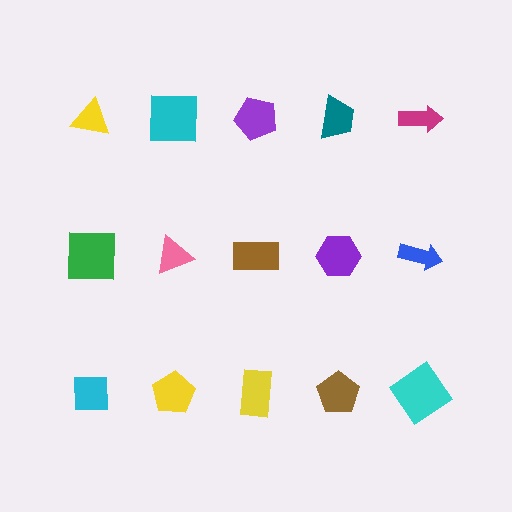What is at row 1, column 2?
A cyan square.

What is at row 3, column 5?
A cyan diamond.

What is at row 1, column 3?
A purple pentagon.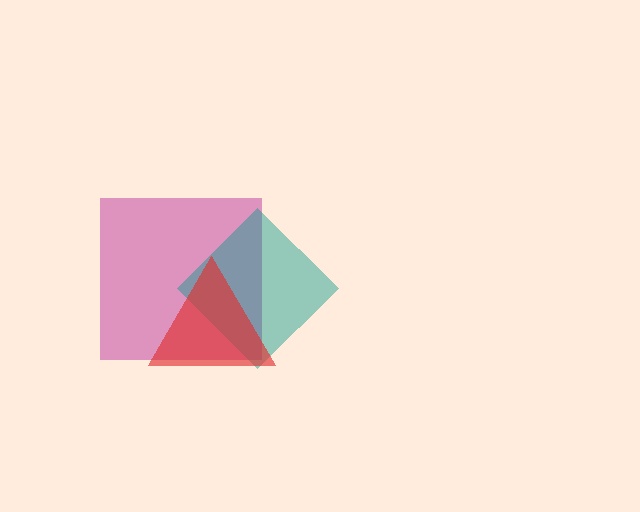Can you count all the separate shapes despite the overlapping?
Yes, there are 3 separate shapes.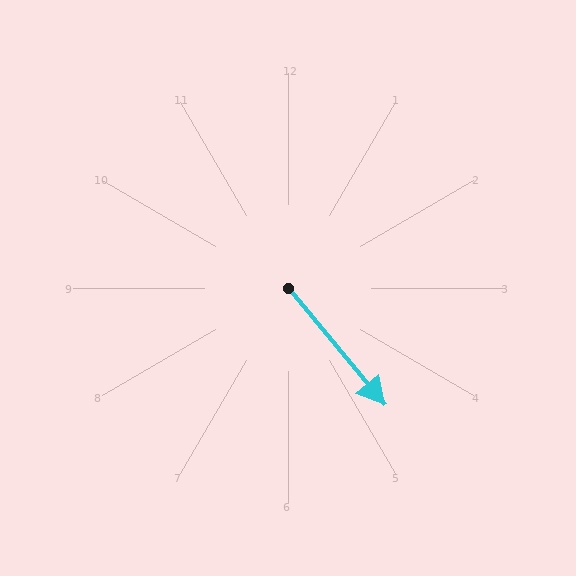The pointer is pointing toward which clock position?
Roughly 5 o'clock.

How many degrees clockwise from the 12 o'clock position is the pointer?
Approximately 141 degrees.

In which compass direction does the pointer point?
Southeast.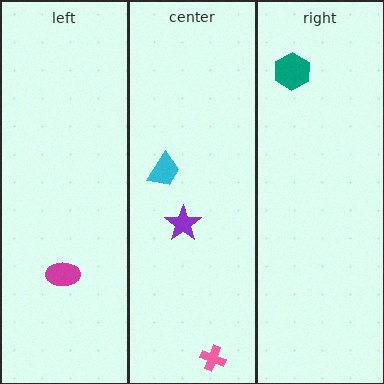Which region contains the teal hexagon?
The right region.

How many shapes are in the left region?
1.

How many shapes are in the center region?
3.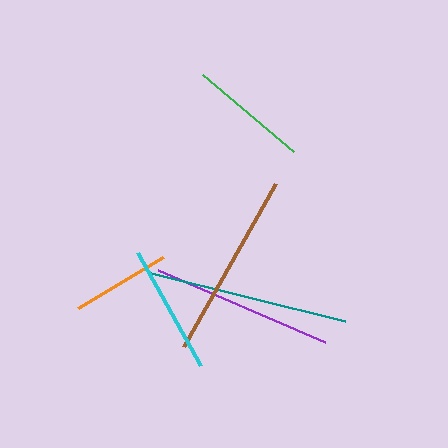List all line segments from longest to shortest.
From longest to shortest: teal, brown, purple, cyan, green, orange.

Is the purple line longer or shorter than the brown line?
The brown line is longer than the purple line.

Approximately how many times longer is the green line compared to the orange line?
The green line is approximately 1.2 times the length of the orange line.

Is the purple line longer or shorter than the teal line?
The teal line is longer than the purple line.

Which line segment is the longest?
The teal line is the longest at approximately 200 pixels.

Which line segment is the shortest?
The orange line is the shortest at approximately 99 pixels.